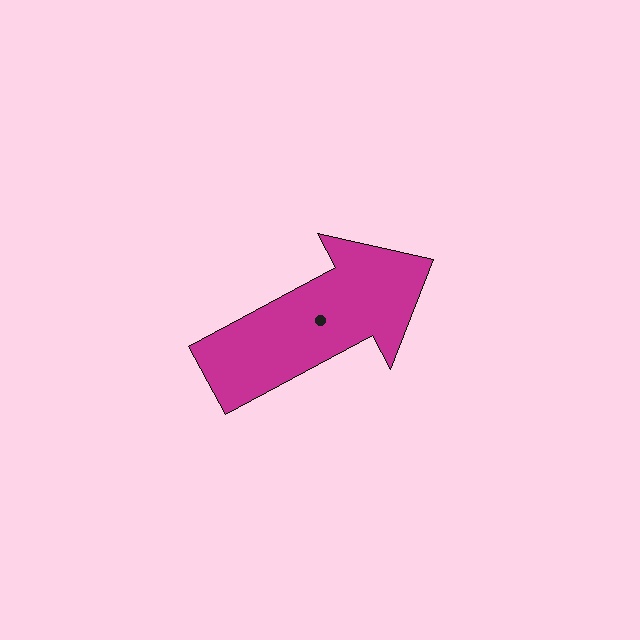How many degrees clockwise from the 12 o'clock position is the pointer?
Approximately 62 degrees.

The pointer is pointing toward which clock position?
Roughly 2 o'clock.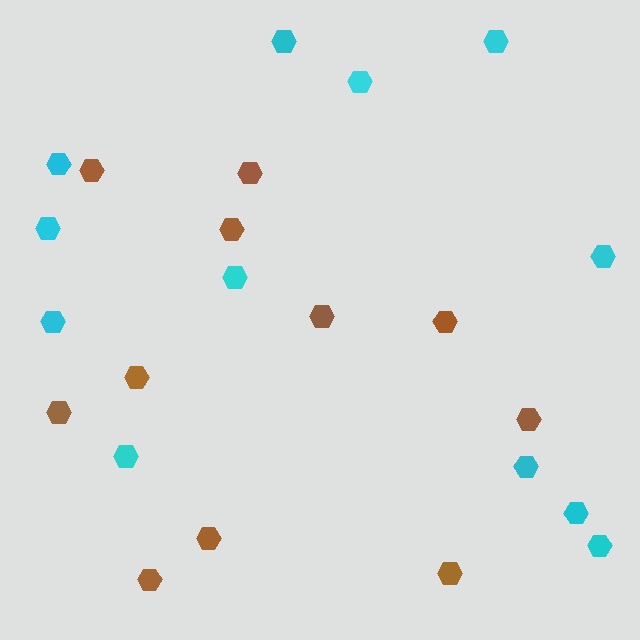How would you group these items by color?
There are 2 groups: one group of brown hexagons (11) and one group of cyan hexagons (12).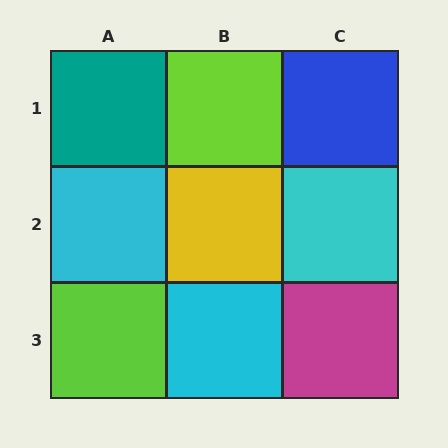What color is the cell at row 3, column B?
Cyan.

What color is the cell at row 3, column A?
Lime.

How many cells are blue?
1 cell is blue.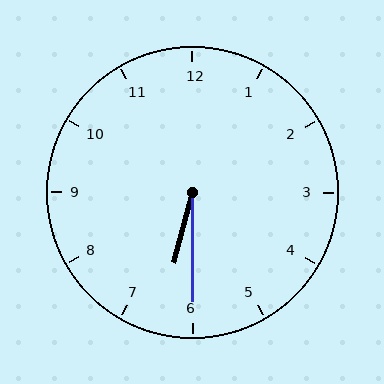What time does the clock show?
6:30.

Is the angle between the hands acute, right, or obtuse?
It is acute.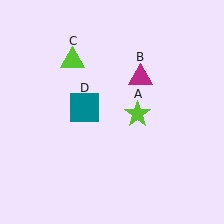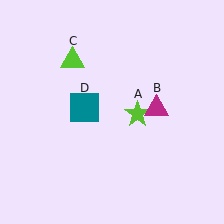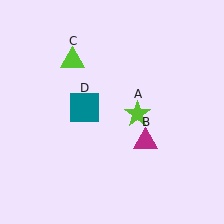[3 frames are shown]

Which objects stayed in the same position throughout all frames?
Lime star (object A) and lime triangle (object C) and teal square (object D) remained stationary.